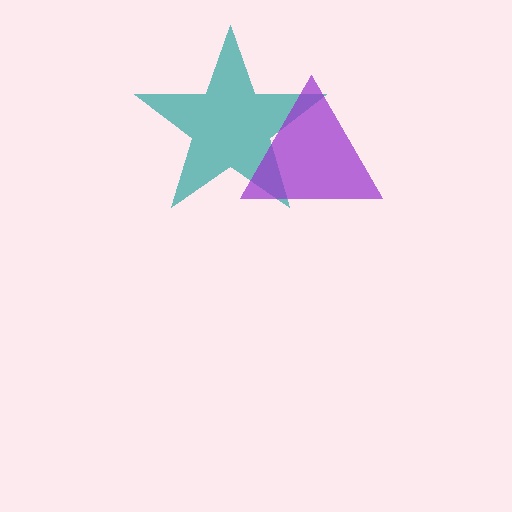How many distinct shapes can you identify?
There are 2 distinct shapes: a teal star, a purple triangle.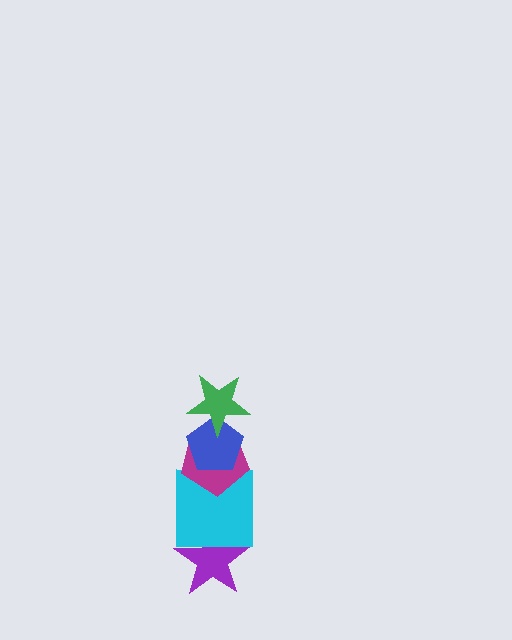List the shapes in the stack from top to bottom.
From top to bottom: the green star, the blue pentagon, the magenta pentagon, the cyan square, the purple star.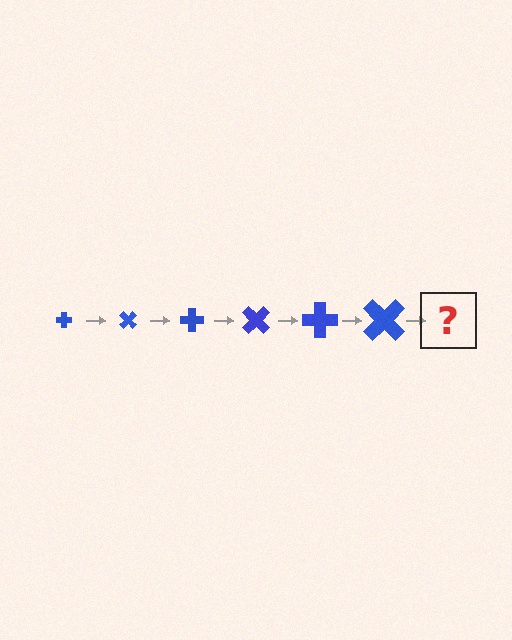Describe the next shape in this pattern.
It should be a cross, larger than the previous one and rotated 270 degrees from the start.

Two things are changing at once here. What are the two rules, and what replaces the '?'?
The two rules are that the cross grows larger each step and it rotates 45 degrees each step. The '?' should be a cross, larger than the previous one and rotated 270 degrees from the start.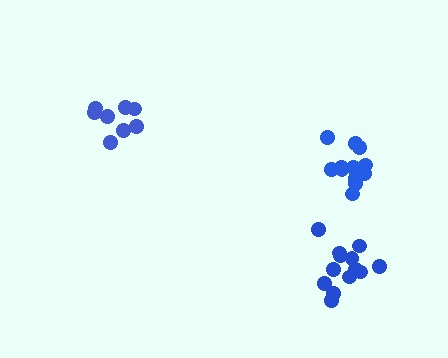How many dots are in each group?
Group 1: 12 dots, Group 2: 8 dots, Group 3: 13 dots (33 total).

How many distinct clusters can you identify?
There are 3 distinct clusters.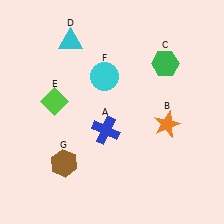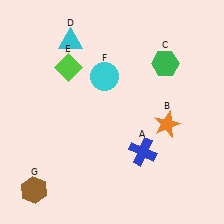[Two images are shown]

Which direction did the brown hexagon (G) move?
The brown hexagon (G) moved left.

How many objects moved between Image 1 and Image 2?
3 objects moved between the two images.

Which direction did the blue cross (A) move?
The blue cross (A) moved right.